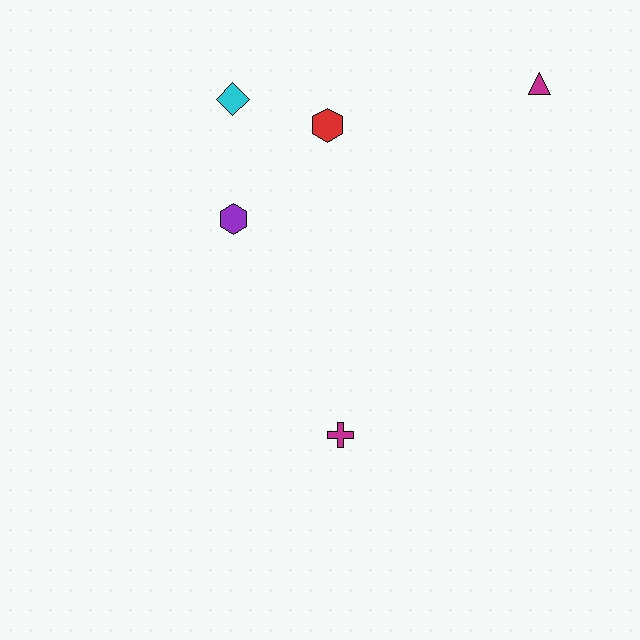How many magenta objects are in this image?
There are 2 magenta objects.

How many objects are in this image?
There are 5 objects.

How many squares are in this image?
There are no squares.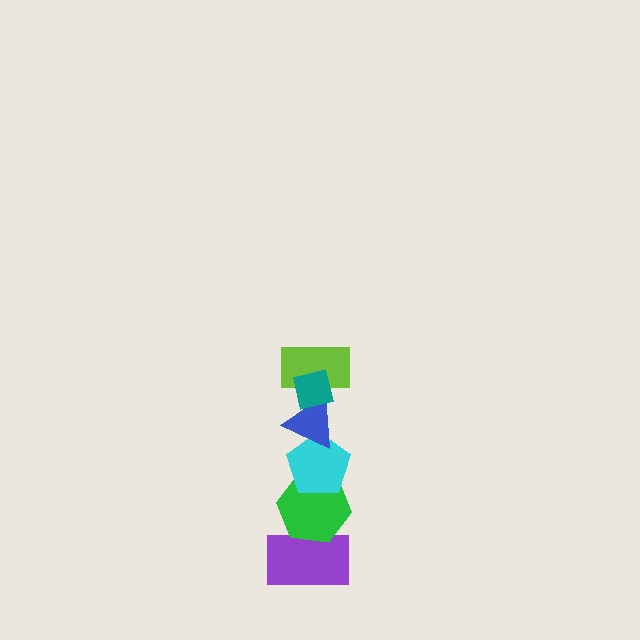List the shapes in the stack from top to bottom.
From top to bottom: the teal square, the lime rectangle, the blue triangle, the cyan pentagon, the green hexagon, the purple rectangle.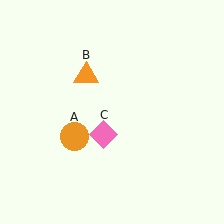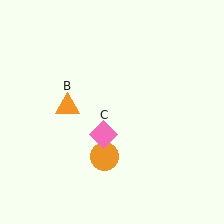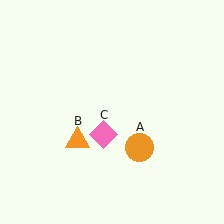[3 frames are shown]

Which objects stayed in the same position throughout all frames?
Pink diamond (object C) remained stationary.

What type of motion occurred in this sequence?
The orange circle (object A), orange triangle (object B) rotated counterclockwise around the center of the scene.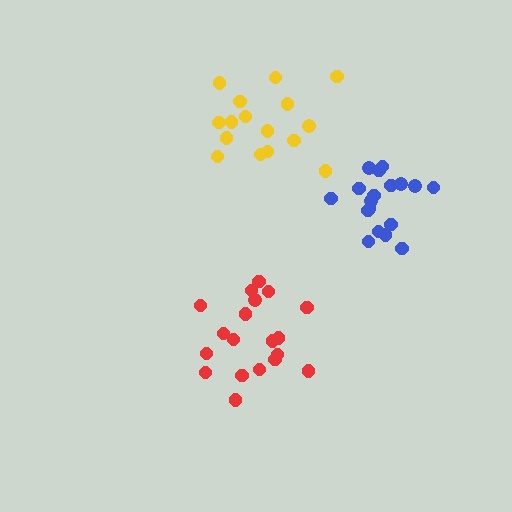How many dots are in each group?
Group 1: 16 dots, Group 2: 19 dots, Group 3: 18 dots (53 total).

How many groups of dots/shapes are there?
There are 3 groups.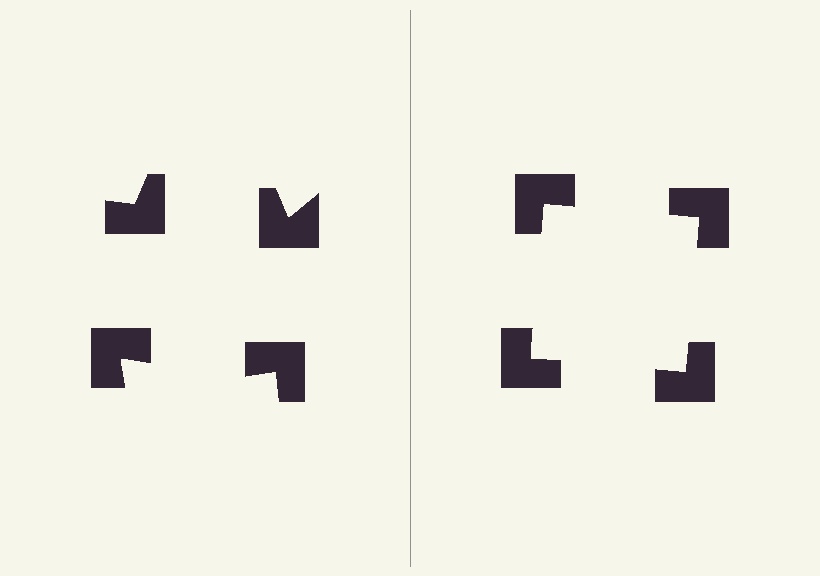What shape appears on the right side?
An illusory square.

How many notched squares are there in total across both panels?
8 — 4 on each side.